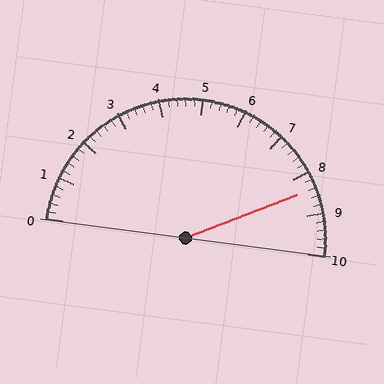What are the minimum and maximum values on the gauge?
The gauge ranges from 0 to 10.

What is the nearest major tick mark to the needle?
The nearest major tick mark is 8.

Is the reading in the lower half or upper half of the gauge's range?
The reading is in the upper half of the range (0 to 10).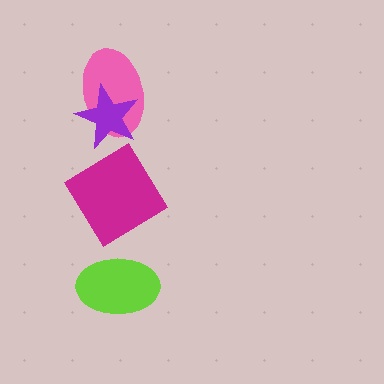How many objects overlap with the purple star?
1 object overlaps with the purple star.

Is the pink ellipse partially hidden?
Yes, it is partially covered by another shape.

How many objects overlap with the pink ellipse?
1 object overlaps with the pink ellipse.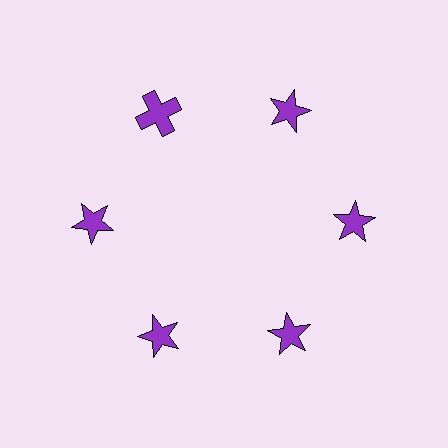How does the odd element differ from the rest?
It has a different shape: cross instead of star.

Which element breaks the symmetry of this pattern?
The purple cross at roughly the 11 o'clock position breaks the symmetry. All other shapes are purple stars.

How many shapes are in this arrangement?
There are 6 shapes arranged in a ring pattern.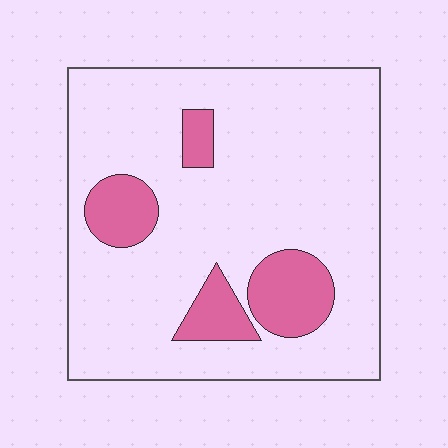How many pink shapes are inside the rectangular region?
4.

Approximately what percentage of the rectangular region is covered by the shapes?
Approximately 15%.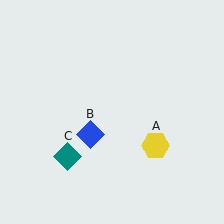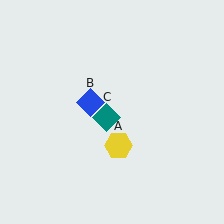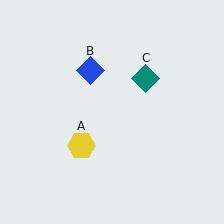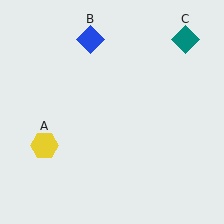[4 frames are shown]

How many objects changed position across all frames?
3 objects changed position: yellow hexagon (object A), blue diamond (object B), teal diamond (object C).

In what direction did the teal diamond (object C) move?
The teal diamond (object C) moved up and to the right.